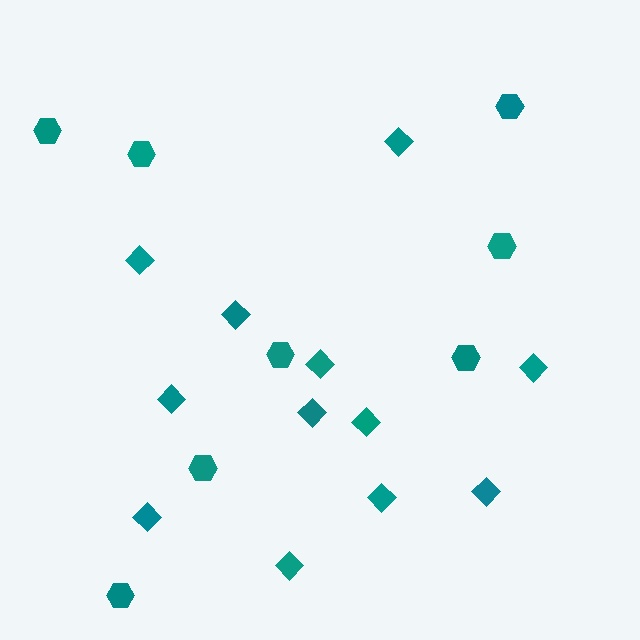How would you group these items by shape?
There are 2 groups: one group of hexagons (8) and one group of diamonds (12).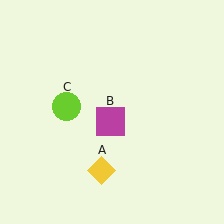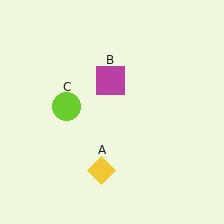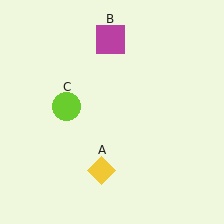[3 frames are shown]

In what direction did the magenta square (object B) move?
The magenta square (object B) moved up.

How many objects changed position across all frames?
1 object changed position: magenta square (object B).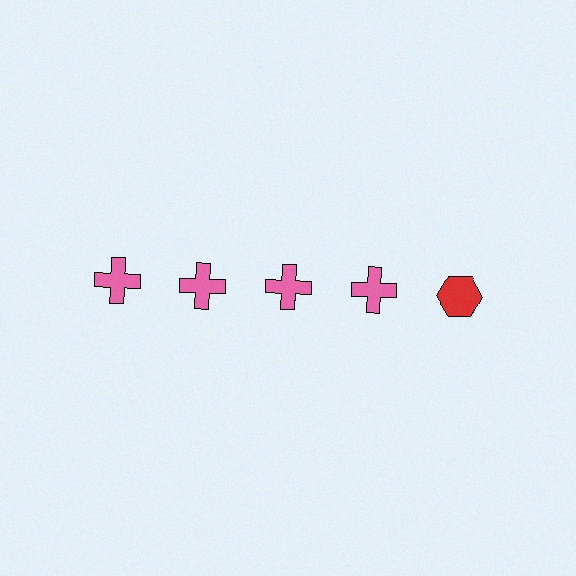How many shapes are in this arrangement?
There are 5 shapes arranged in a grid pattern.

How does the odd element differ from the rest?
It differs in both color (red instead of pink) and shape (hexagon instead of cross).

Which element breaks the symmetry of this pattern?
The red hexagon in the top row, rightmost column breaks the symmetry. All other shapes are pink crosses.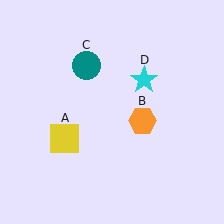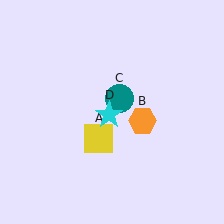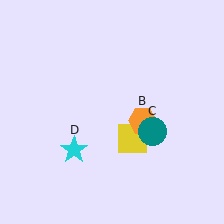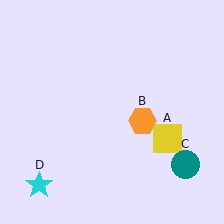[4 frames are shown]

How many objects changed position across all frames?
3 objects changed position: yellow square (object A), teal circle (object C), cyan star (object D).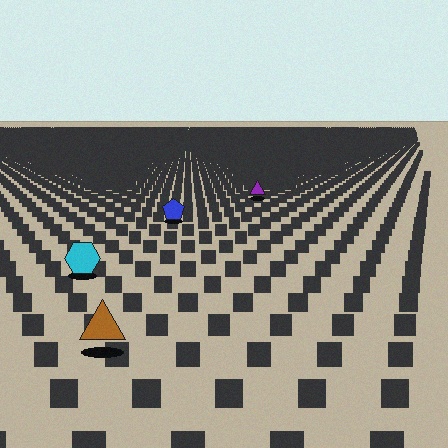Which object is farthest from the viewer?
The purple triangle is farthest from the viewer. It appears smaller and the ground texture around it is denser.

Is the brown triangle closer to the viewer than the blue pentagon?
Yes. The brown triangle is closer — you can tell from the texture gradient: the ground texture is coarser near it.